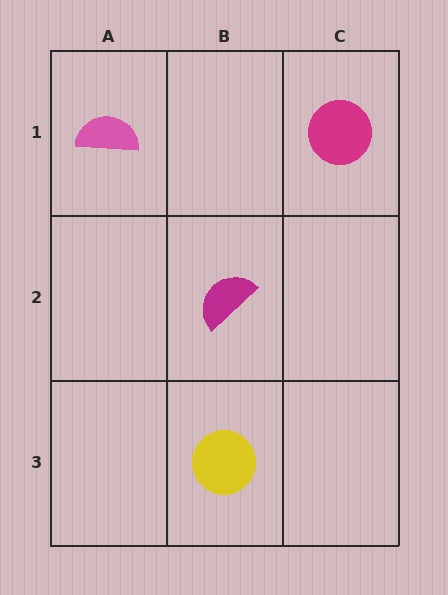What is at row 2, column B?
A magenta semicircle.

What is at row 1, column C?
A magenta circle.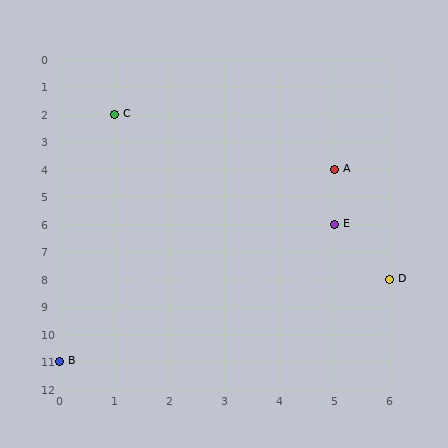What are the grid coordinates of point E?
Point E is at grid coordinates (5, 6).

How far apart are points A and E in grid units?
Points A and E are 2 rows apart.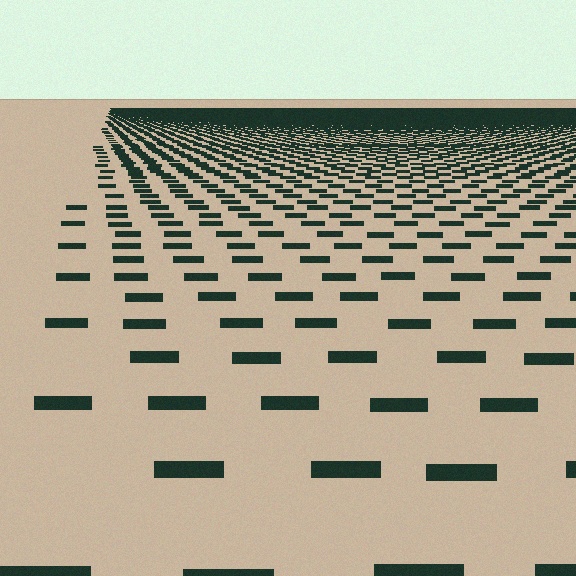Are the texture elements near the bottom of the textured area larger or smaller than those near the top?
Larger. Near the bottom, elements are closer to the viewer and appear at a bigger on-screen size.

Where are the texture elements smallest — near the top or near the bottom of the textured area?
Near the top.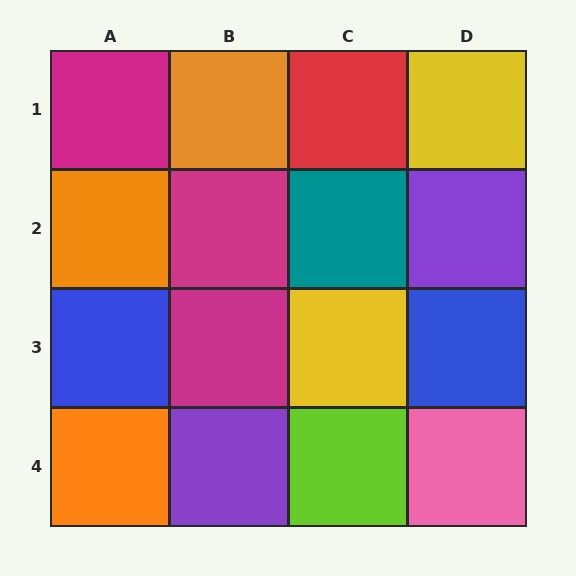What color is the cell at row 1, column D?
Yellow.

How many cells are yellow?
2 cells are yellow.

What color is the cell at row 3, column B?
Magenta.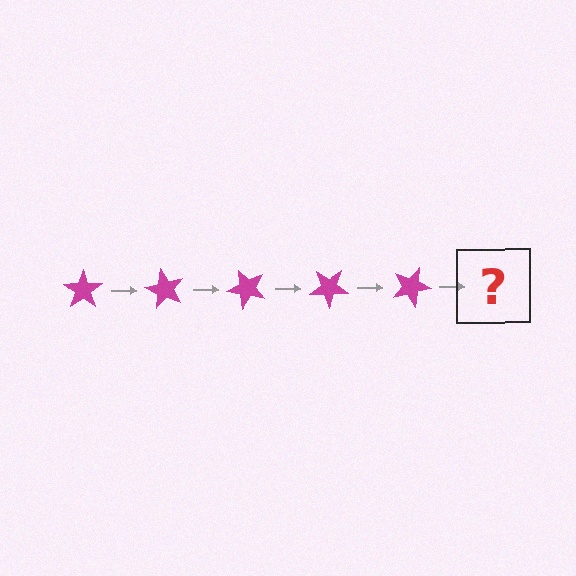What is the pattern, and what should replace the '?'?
The pattern is that the star rotates 60 degrees each step. The '?' should be a magenta star rotated 300 degrees.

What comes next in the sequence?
The next element should be a magenta star rotated 300 degrees.